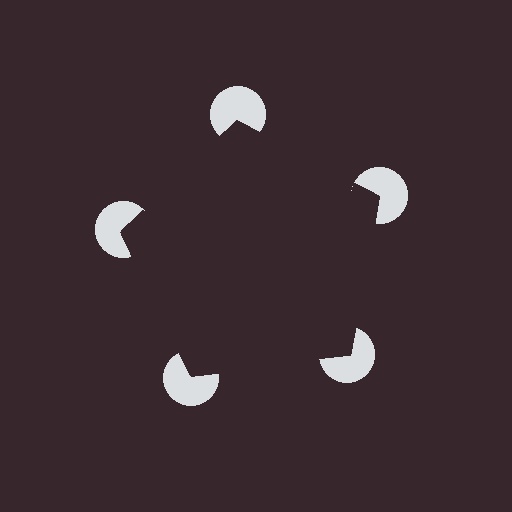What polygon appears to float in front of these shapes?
An illusory pentagon — its edges are inferred from the aligned wedge cuts in the pac-man discs, not physically drawn.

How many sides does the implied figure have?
5 sides.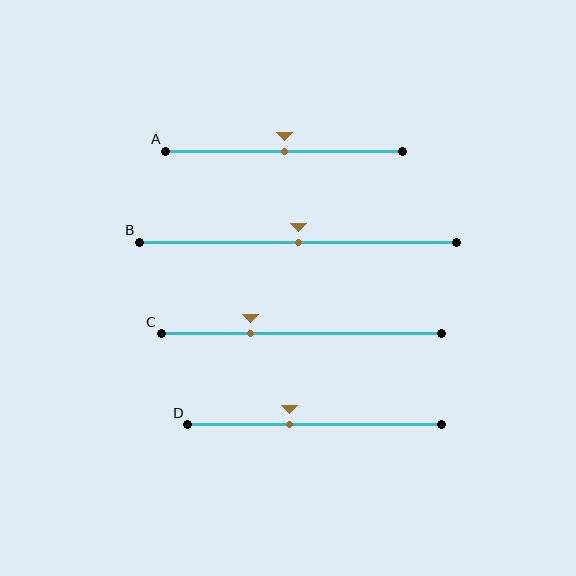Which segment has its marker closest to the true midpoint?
Segment A has its marker closest to the true midpoint.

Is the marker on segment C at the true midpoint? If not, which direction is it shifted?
No, the marker on segment C is shifted to the left by about 18% of the segment length.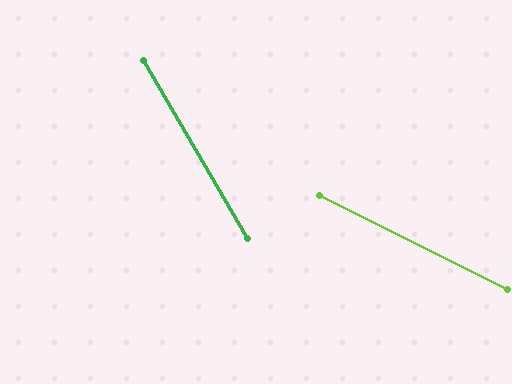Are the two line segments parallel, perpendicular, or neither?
Neither parallel nor perpendicular — they differ by about 33°.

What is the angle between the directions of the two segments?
Approximately 33 degrees.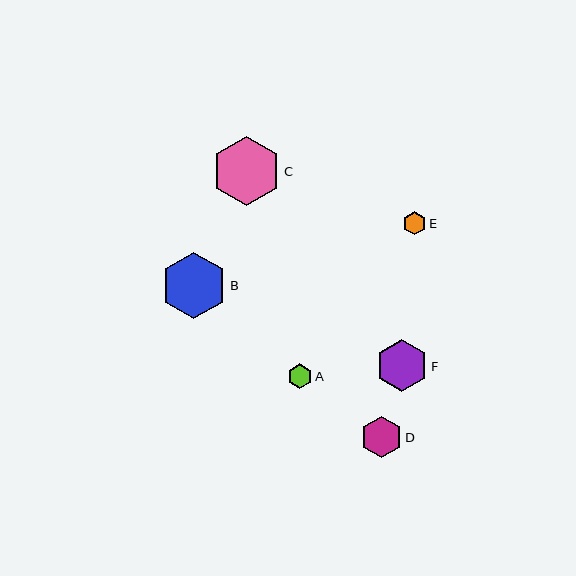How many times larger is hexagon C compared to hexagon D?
Hexagon C is approximately 1.7 times the size of hexagon D.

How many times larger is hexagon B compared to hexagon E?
Hexagon B is approximately 2.9 times the size of hexagon E.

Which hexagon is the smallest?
Hexagon E is the smallest with a size of approximately 23 pixels.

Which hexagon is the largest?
Hexagon C is the largest with a size of approximately 70 pixels.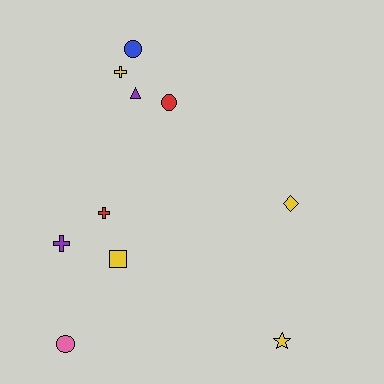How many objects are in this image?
There are 10 objects.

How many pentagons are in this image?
There are no pentagons.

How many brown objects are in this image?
There are no brown objects.